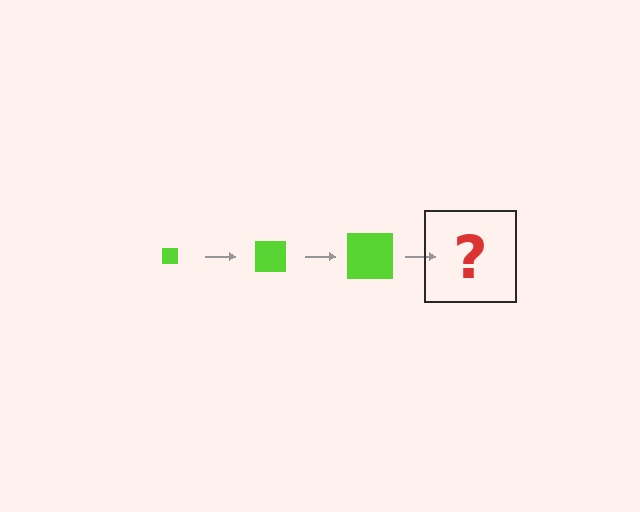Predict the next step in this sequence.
The next step is a lime square, larger than the previous one.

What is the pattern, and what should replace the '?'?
The pattern is that the square gets progressively larger each step. The '?' should be a lime square, larger than the previous one.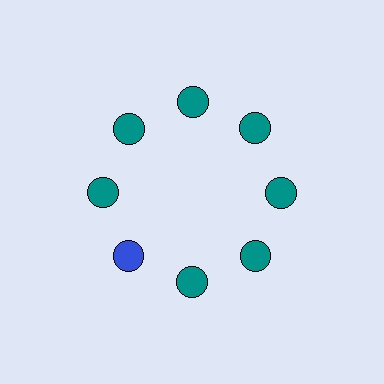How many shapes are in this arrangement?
There are 8 shapes arranged in a ring pattern.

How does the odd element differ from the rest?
It has a different color: blue instead of teal.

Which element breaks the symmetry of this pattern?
The blue circle at roughly the 8 o'clock position breaks the symmetry. All other shapes are teal circles.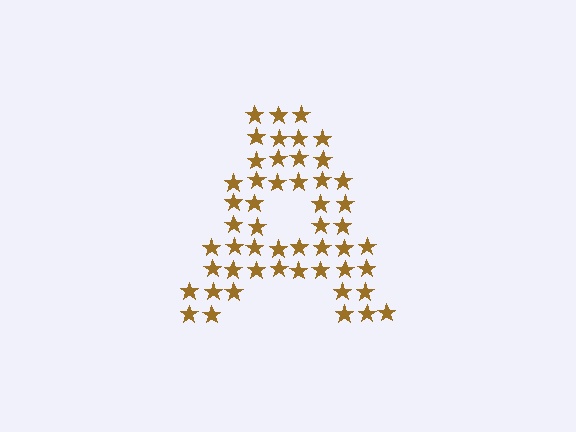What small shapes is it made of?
It is made of small stars.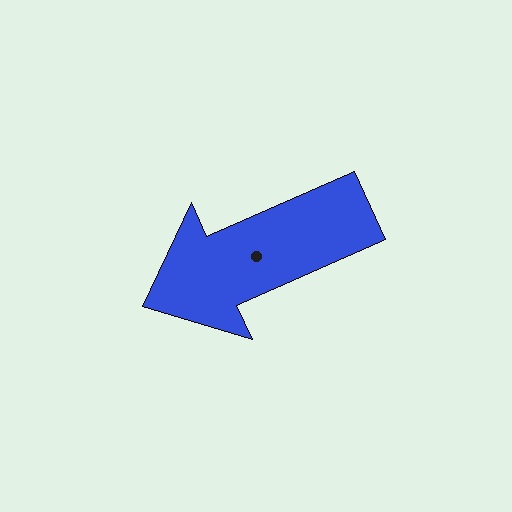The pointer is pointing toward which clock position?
Roughly 8 o'clock.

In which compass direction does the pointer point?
Southwest.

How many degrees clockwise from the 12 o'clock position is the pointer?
Approximately 246 degrees.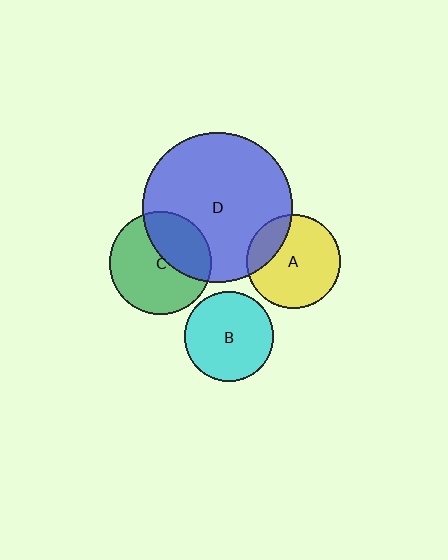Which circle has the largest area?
Circle D (blue).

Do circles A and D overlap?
Yes.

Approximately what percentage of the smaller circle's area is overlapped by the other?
Approximately 20%.